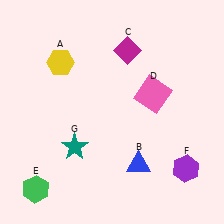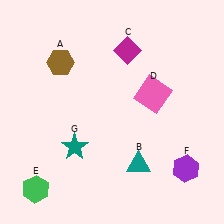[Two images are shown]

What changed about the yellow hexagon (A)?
In Image 1, A is yellow. In Image 2, it changed to brown.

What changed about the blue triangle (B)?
In Image 1, B is blue. In Image 2, it changed to teal.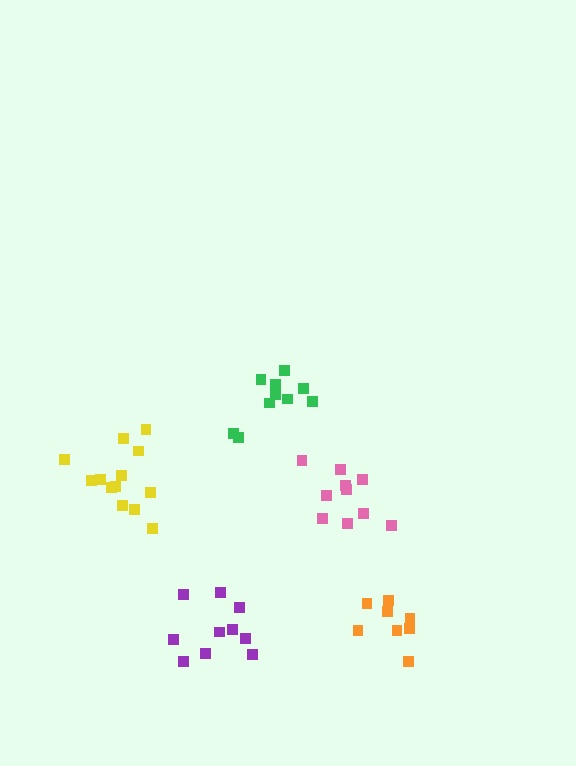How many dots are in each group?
Group 1: 10 dots, Group 2: 10 dots, Group 3: 8 dots, Group 4: 10 dots, Group 5: 13 dots (51 total).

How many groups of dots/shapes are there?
There are 5 groups.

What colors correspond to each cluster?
The clusters are colored: green, pink, orange, purple, yellow.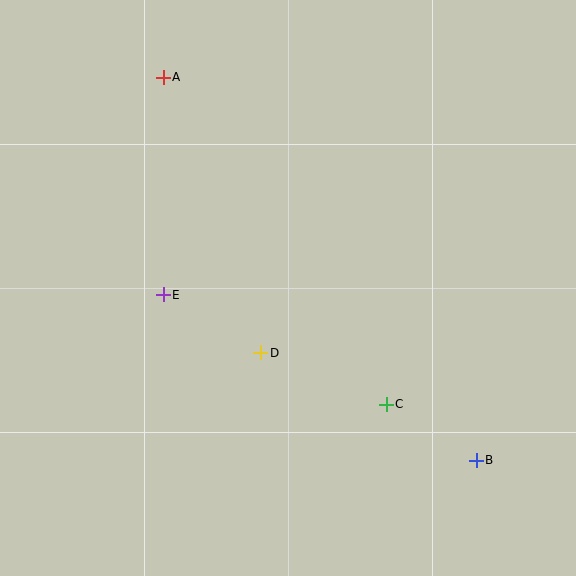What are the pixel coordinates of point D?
Point D is at (261, 353).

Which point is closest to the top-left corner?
Point A is closest to the top-left corner.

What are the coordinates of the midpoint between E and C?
The midpoint between E and C is at (275, 350).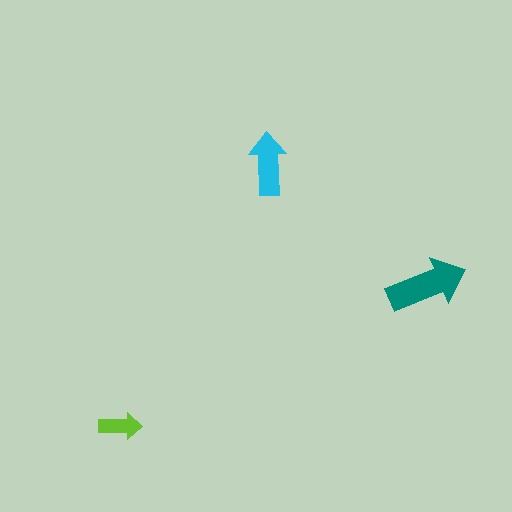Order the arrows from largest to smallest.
the teal one, the cyan one, the lime one.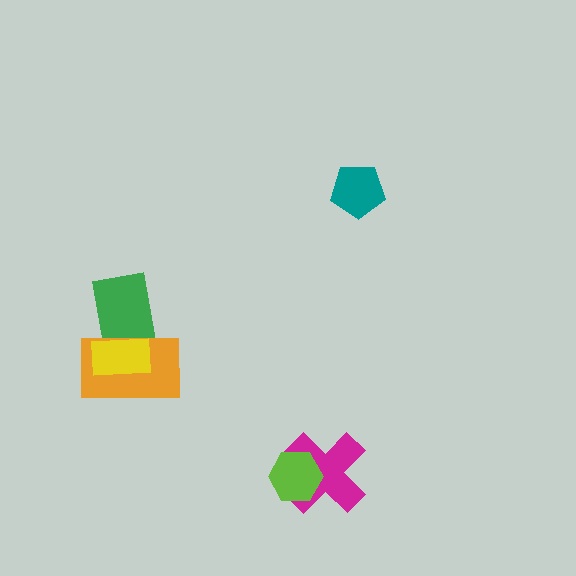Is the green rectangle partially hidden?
Yes, it is partially covered by another shape.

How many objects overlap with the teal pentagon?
0 objects overlap with the teal pentagon.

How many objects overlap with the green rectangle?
2 objects overlap with the green rectangle.